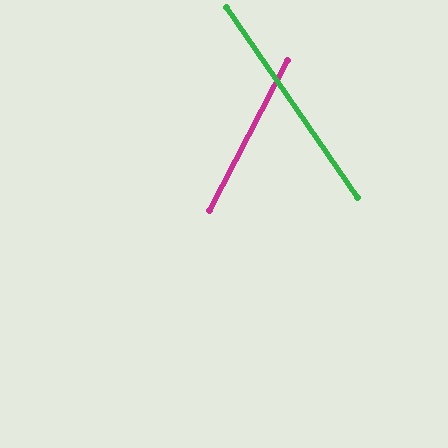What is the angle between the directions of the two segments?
Approximately 62 degrees.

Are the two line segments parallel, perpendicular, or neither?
Neither parallel nor perpendicular — they differ by about 62°.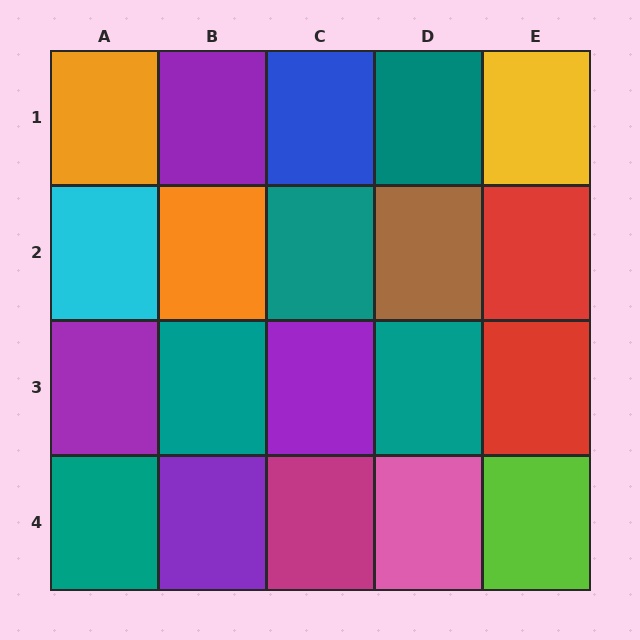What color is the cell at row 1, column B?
Purple.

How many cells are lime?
1 cell is lime.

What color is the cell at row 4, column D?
Pink.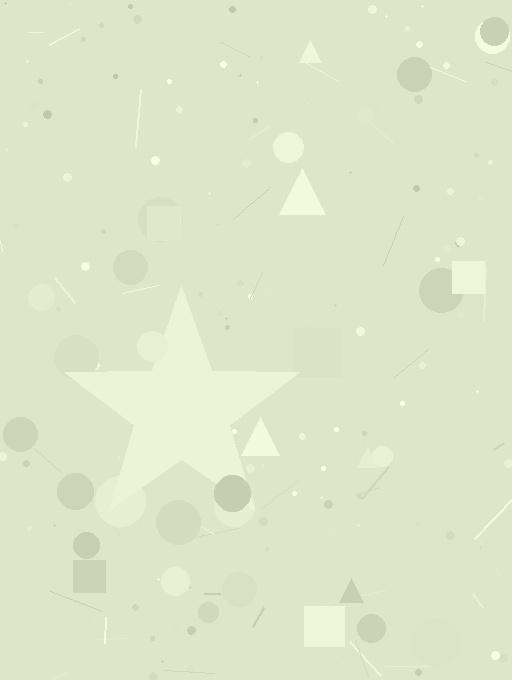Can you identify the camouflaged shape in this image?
The camouflaged shape is a star.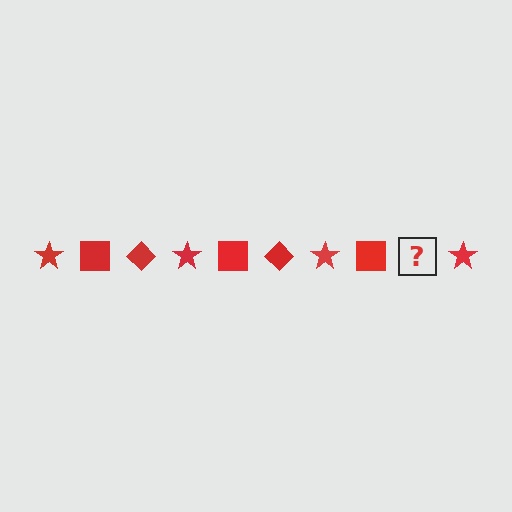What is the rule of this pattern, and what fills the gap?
The rule is that the pattern cycles through star, square, diamond shapes in red. The gap should be filled with a red diamond.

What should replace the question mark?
The question mark should be replaced with a red diamond.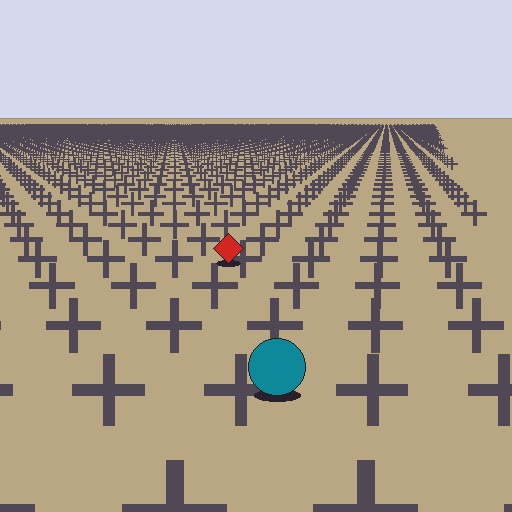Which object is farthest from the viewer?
The red diamond is farthest from the viewer. It appears smaller and the ground texture around it is denser.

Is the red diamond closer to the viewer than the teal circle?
No. The teal circle is closer — you can tell from the texture gradient: the ground texture is coarser near it.